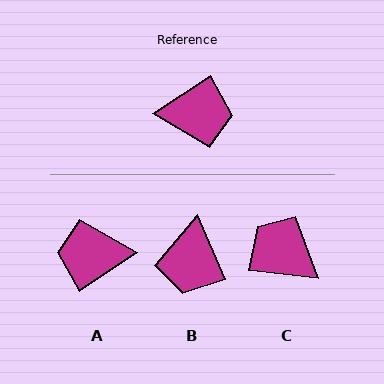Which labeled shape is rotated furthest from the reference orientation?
A, about 179 degrees away.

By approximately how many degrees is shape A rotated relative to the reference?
Approximately 179 degrees clockwise.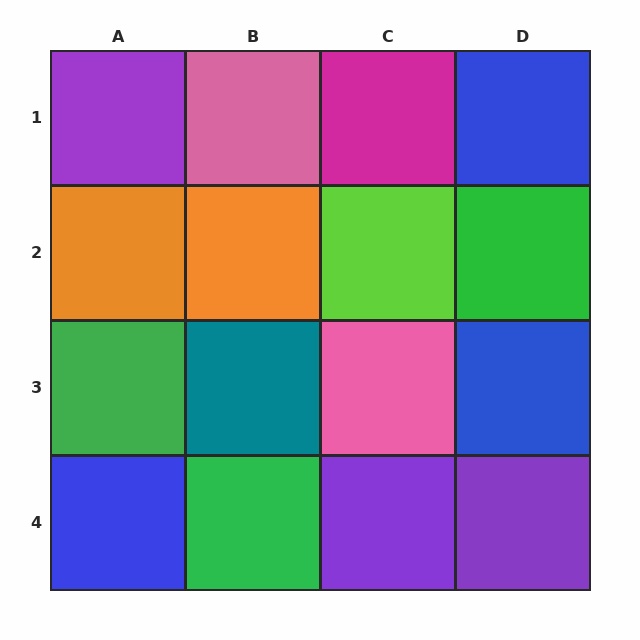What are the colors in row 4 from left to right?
Blue, green, purple, purple.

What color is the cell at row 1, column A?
Purple.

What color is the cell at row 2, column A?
Orange.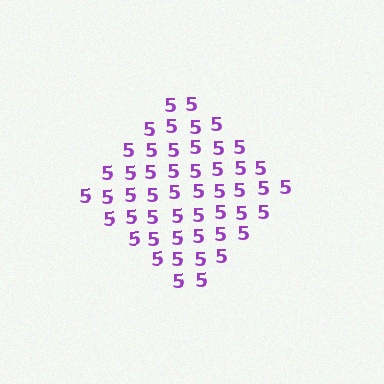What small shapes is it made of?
It is made of small digit 5's.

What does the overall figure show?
The overall figure shows a diamond.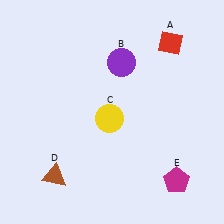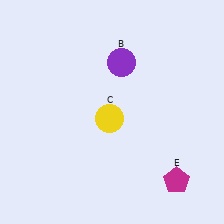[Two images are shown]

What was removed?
The brown triangle (D), the red diamond (A) were removed in Image 2.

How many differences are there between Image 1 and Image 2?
There are 2 differences between the two images.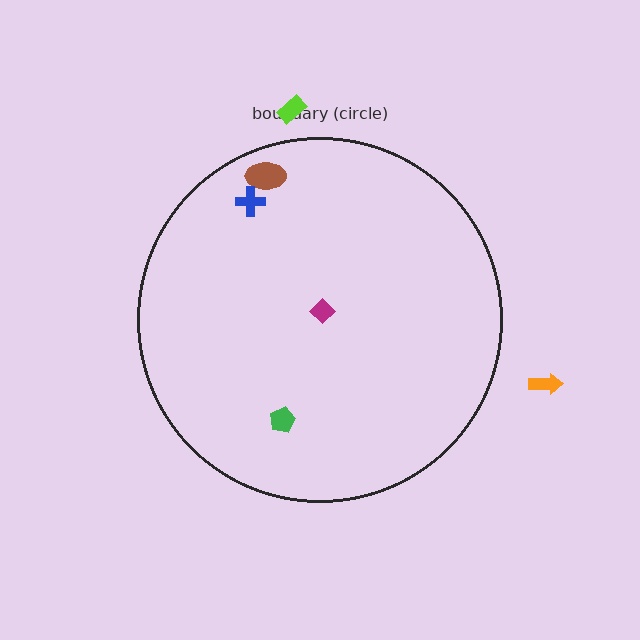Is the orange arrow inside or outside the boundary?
Outside.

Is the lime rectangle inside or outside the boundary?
Outside.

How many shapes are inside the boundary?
4 inside, 2 outside.